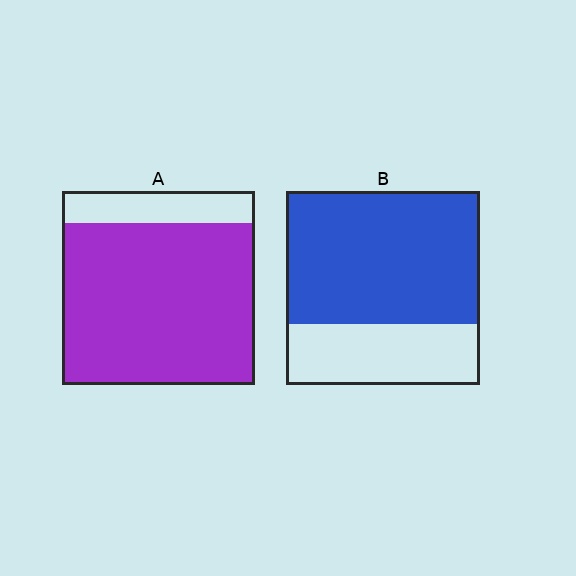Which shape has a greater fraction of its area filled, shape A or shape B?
Shape A.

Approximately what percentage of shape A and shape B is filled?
A is approximately 85% and B is approximately 70%.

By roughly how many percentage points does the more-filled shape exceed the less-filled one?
By roughly 15 percentage points (A over B).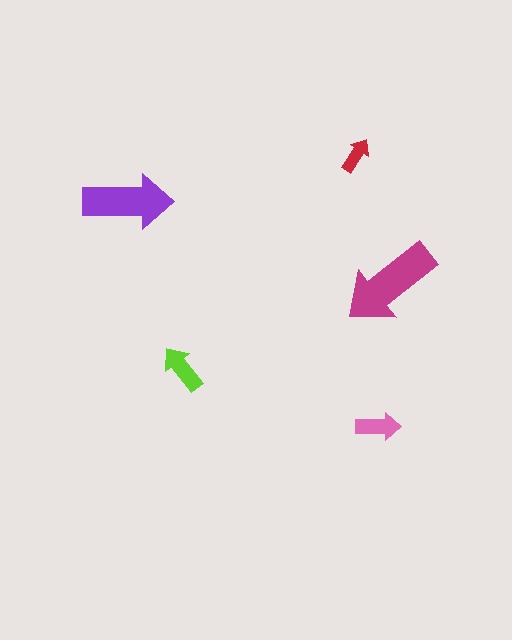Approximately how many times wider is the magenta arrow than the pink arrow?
About 2 times wider.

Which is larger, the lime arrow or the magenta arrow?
The magenta one.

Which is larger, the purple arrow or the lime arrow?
The purple one.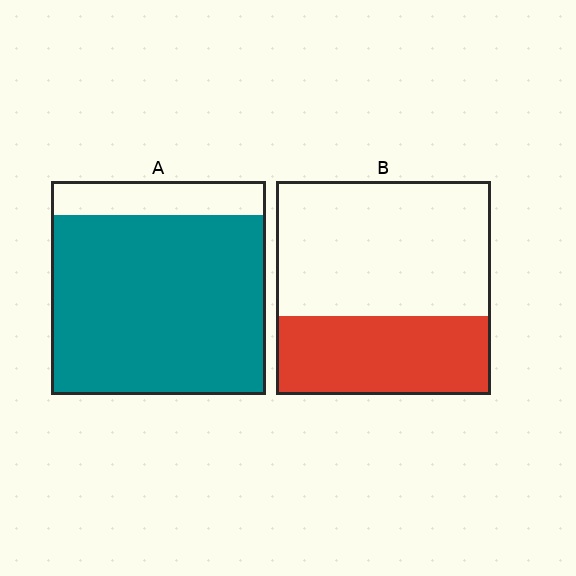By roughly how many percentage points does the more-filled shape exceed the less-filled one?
By roughly 45 percentage points (A over B).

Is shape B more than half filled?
No.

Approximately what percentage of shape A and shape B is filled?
A is approximately 85% and B is approximately 35%.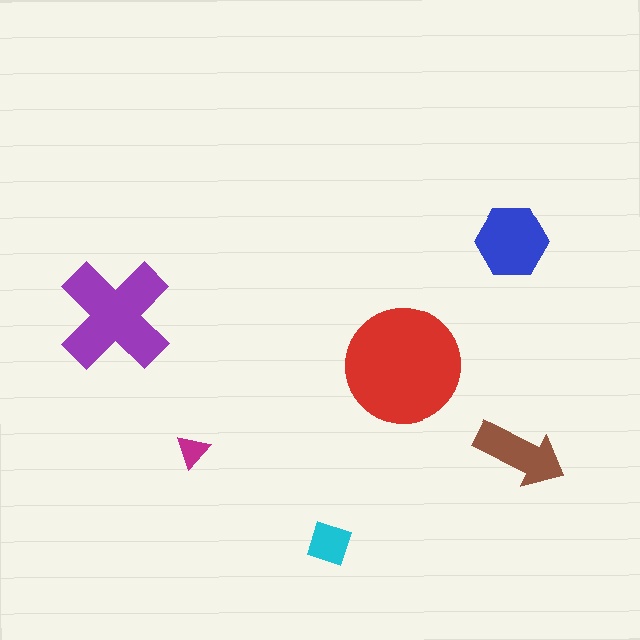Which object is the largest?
The red circle.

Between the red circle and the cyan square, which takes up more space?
The red circle.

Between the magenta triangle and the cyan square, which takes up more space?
The cyan square.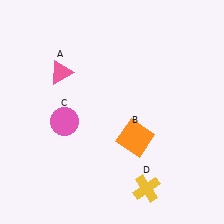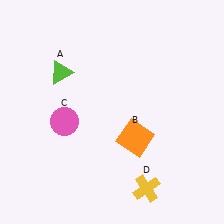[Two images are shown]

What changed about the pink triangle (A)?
In Image 1, A is pink. In Image 2, it changed to lime.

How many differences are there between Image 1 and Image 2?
There is 1 difference between the two images.